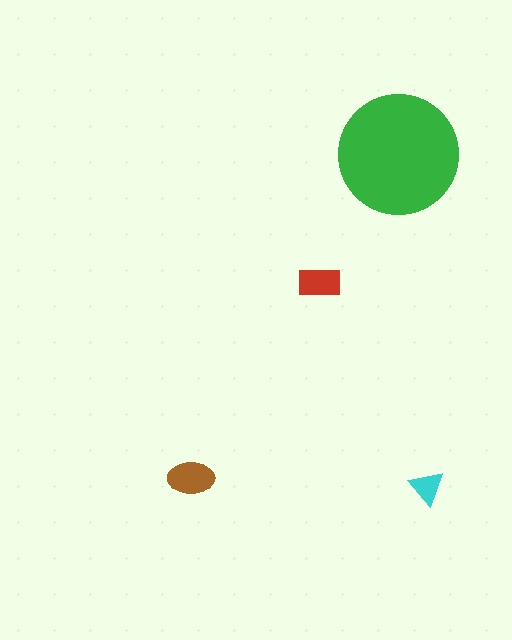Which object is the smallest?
The cyan triangle.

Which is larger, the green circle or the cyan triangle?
The green circle.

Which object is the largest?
The green circle.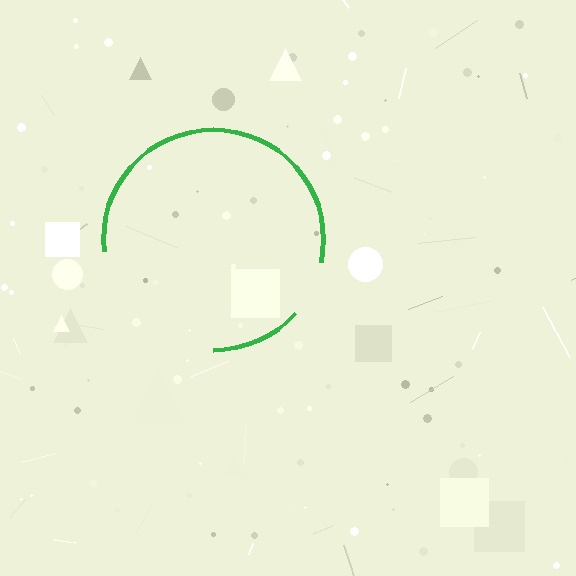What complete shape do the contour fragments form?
The contour fragments form a circle.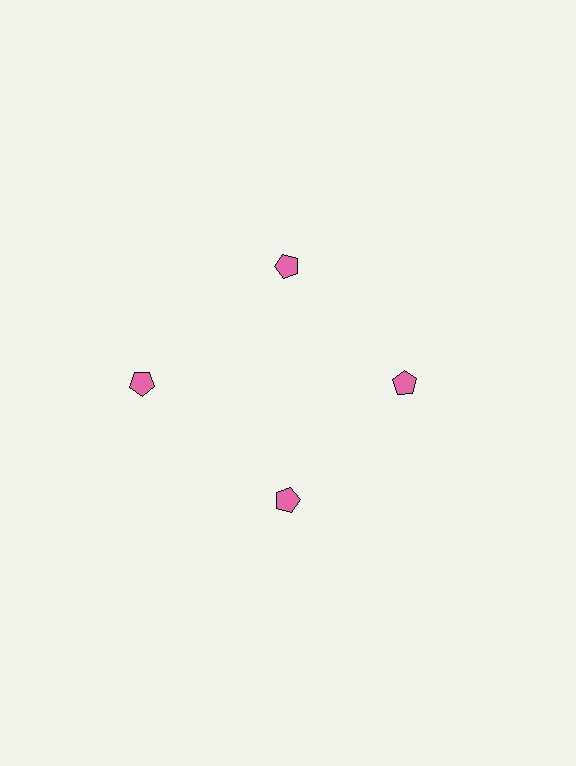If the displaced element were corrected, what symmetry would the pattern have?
It would have 4-fold rotational symmetry — the pattern would map onto itself every 90 degrees.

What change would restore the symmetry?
The symmetry would be restored by moving it inward, back onto the ring so that all 4 pentagons sit at equal angles and equal distance from the center.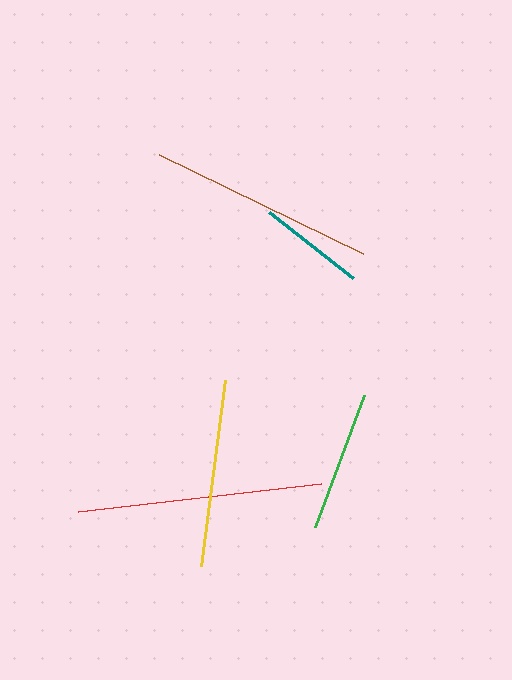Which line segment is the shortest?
The teal line is the shortest at approximately 107 pixels.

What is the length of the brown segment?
The brown segment is approximately 227 pixels long.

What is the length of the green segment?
The green segment is approximately 142 pixels long.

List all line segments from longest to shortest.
From longest to shortest: red, brown, yellow, green, teal.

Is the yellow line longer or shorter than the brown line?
The brown line is longer than the yellow line.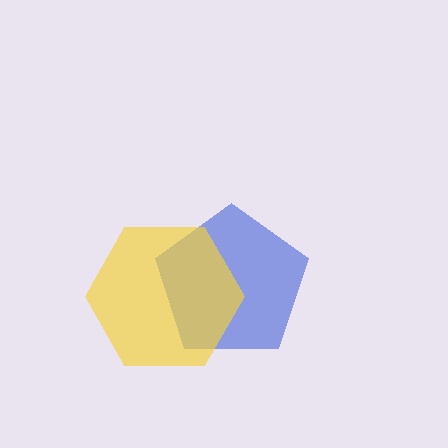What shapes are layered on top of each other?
The layered shapes are: a blue pentagon, a yellow hexagon.